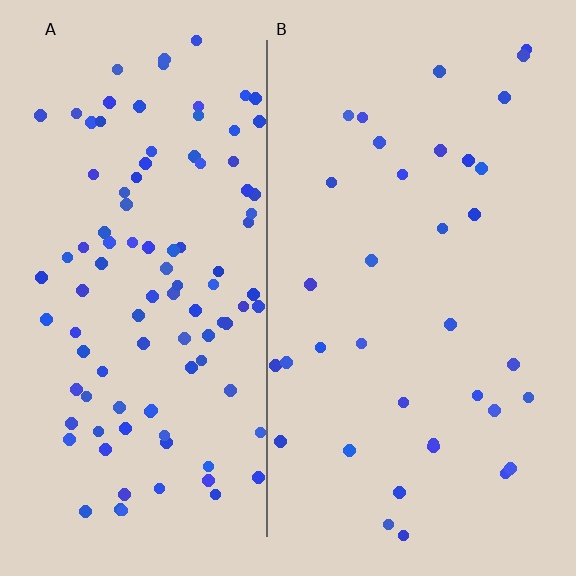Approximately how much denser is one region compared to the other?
Approximately 2.9× — region A over region B.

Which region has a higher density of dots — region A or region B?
A (the left).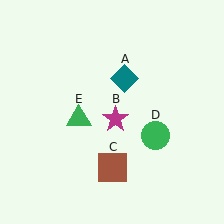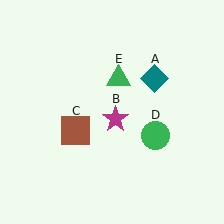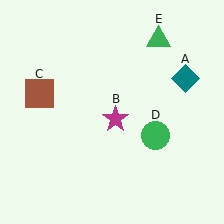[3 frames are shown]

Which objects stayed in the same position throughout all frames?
Magenta star (object B) and green circle (object D) remained stationary.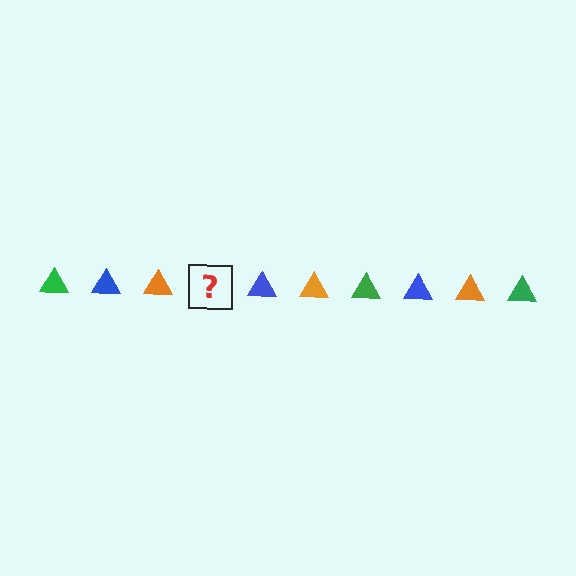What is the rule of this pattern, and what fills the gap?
The rule is that the pattern cycles through green, blue, orange triangles. The gap should be filled with a green triangle.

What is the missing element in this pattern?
The missing element is a green triangle.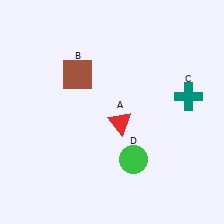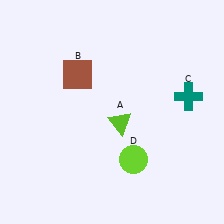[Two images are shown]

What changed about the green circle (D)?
In Image 1, D is green. In Image 2, it changed to lime.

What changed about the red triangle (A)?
In Image 1, A is red. In Image 2, it changed to lime.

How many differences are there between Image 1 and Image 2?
There are 2 differences between the two images.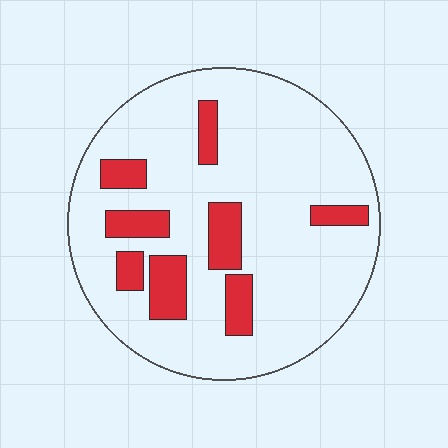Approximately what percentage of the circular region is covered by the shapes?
Approximately 15%.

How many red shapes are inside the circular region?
8.